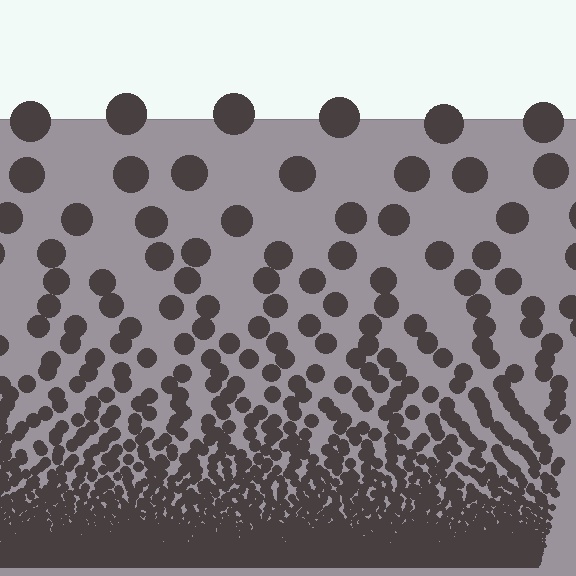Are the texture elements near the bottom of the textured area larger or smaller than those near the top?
Smaller. The gradient is inverted — elements near the bottom are smaller and denser.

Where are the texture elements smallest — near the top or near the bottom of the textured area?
Near the bottom.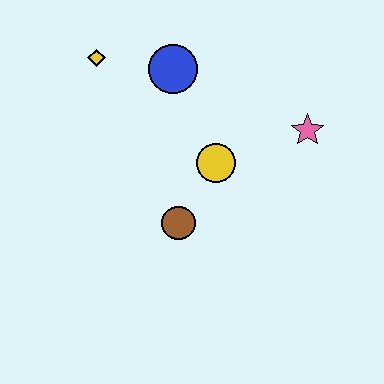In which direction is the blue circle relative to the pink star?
The blue circle is to the left of the pink star.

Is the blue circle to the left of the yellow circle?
Yes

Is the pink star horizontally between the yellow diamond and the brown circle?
No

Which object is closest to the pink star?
The yellow circle is closest to the pink star.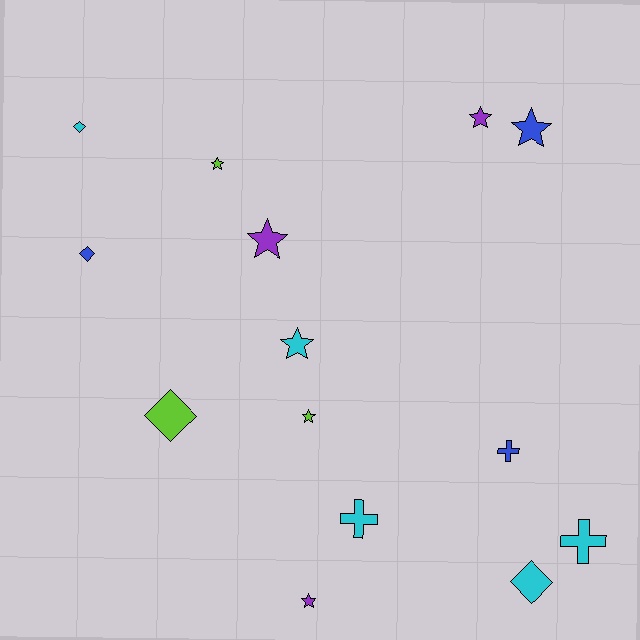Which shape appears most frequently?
Star, with 7 objects.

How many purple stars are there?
There are 3 purple stars.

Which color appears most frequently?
Cyan, with 5 objects.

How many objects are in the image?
There are 14 objects.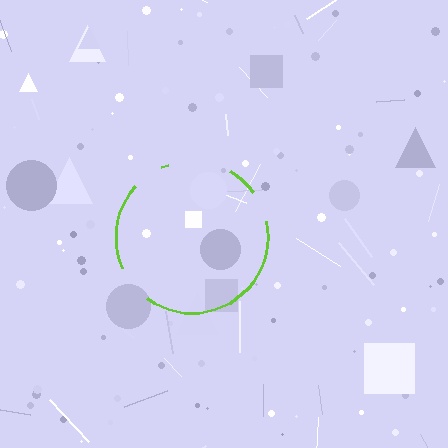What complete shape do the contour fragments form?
The contour fragments form a circle.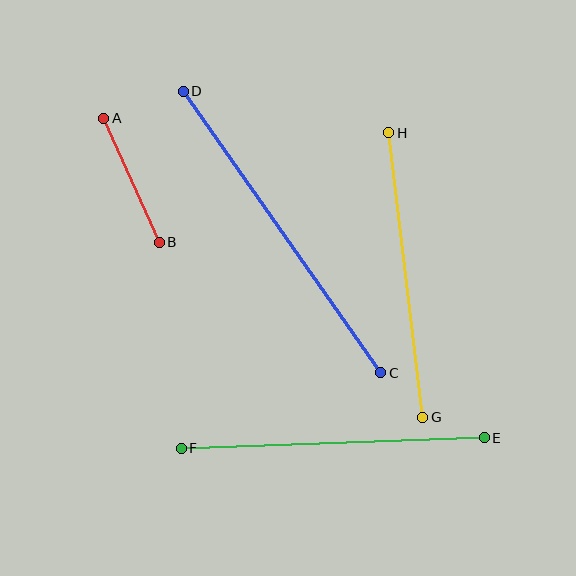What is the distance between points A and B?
The distance is approximately 136 pixels.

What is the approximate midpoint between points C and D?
The midpoint is at approximately (282, 232) pixels.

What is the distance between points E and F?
The distance is approximately 304 pixels.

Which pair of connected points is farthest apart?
Points C and D are farthest apart.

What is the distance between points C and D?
The distance is approximately 344 pixels.